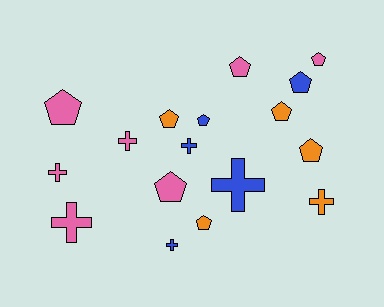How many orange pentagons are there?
There are 4 orange pentagons.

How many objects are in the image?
There are 17 objects.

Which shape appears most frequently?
Pentagon, with 10 objects.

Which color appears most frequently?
Pink, with 7 objects.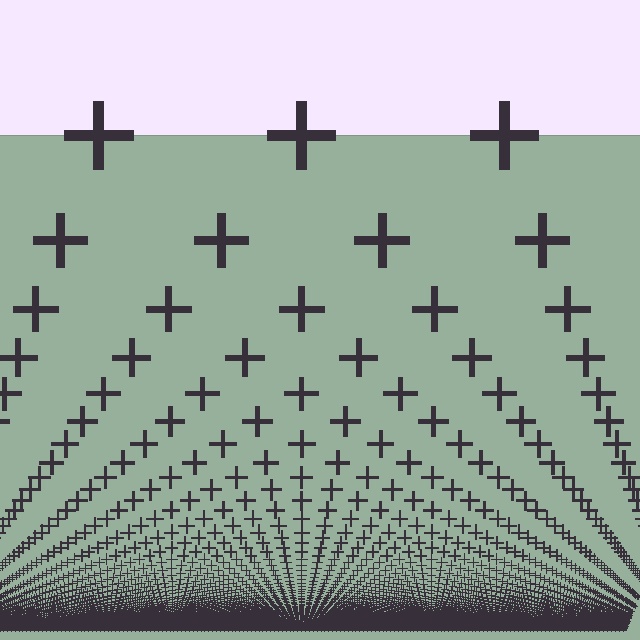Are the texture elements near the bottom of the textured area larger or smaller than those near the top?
Smaller. The gradient is inverted — elements near the bottom are smaller and denser.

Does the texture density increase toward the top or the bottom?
Density increases toward the bottom.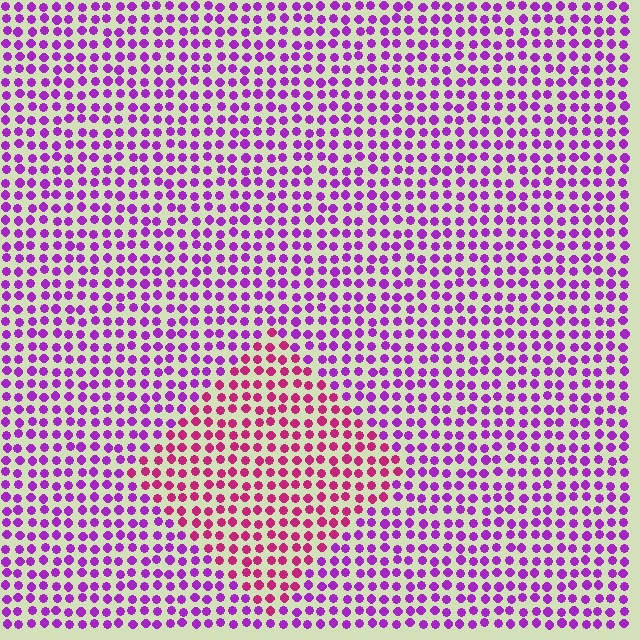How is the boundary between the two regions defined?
The boundary is defined purely by a slight shift in hue (about 39 degrees). Spacing, size, and orientation are identical on both sides.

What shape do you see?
I see a diamond.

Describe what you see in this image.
The image is filled with small purple elements in a uniform arrangement. A diamond-shaped region is visible where the elements are tinted to a slightly different hue, forming a subtle color boundary.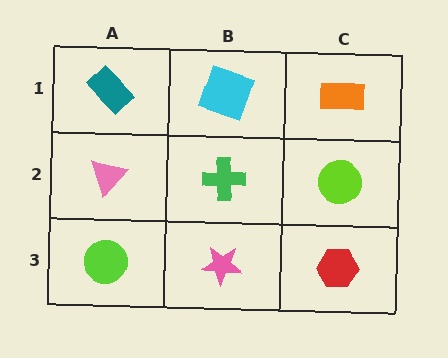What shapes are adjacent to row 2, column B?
A cyan square (row 1, column B), a pink star (row 3, column B), a pink triangle (row 2, column A), a lime circle (row 2, column C).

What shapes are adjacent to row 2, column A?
A teal rectangle (row 1, column A), a lime circle (row 3, column A), a green cross (row 2, column B).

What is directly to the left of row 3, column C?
A pink star.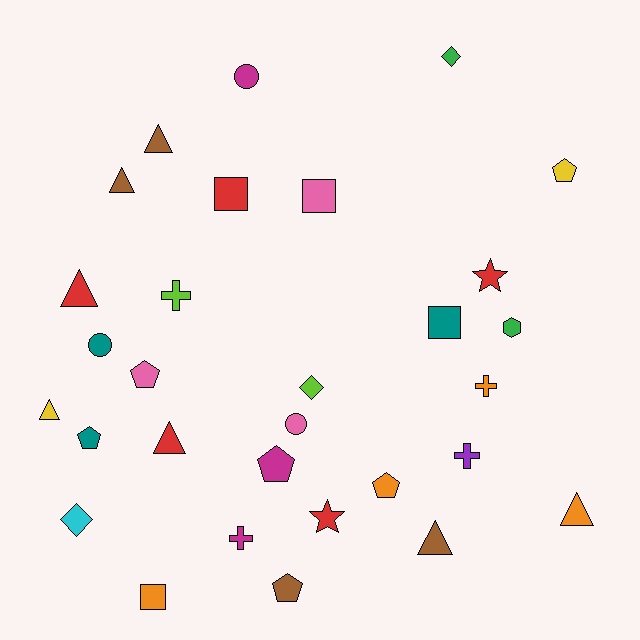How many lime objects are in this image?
There are 2 lime objects.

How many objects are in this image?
There are 30 objects.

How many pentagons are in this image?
There are 6 pentagons.